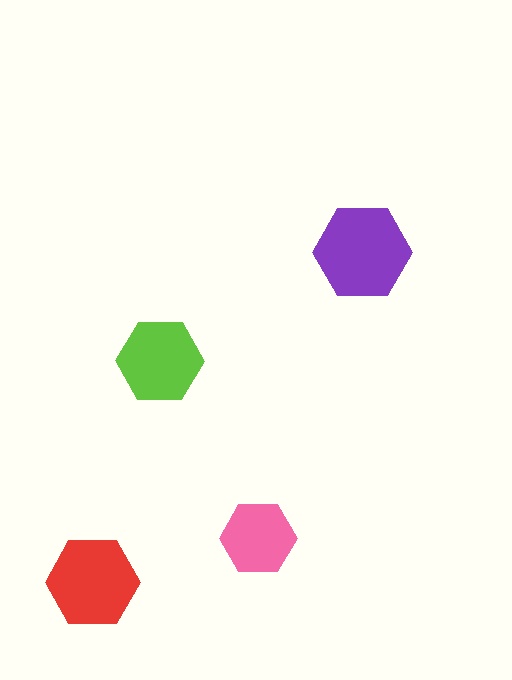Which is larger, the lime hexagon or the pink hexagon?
The lime one.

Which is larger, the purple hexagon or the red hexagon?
The purple one.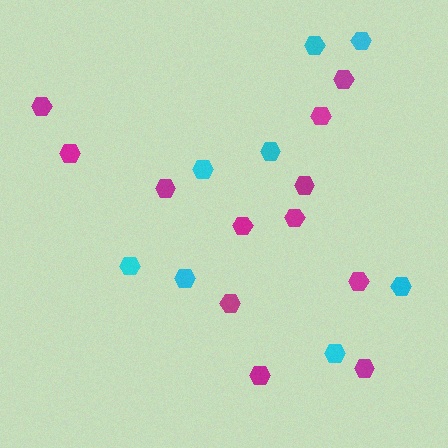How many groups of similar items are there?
There are 2 groups: one group of magenta hexagons (12) and one group of cyan hexagons (8).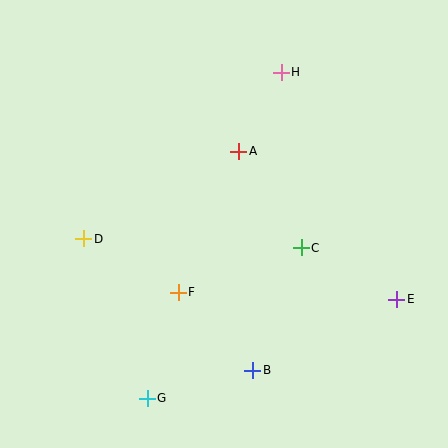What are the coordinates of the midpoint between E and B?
The midpoint between E and B is at (325, 335).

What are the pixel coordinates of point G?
Point G is at (147, 398).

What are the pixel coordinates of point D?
Point D is at (84, 239).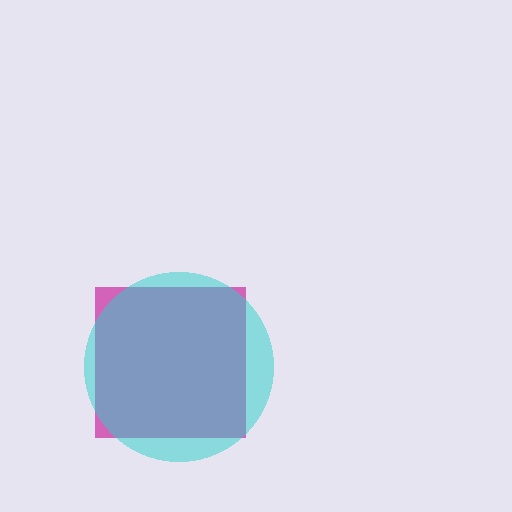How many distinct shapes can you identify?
There are 2 distinct shapes: a magenta square, a cyan circle.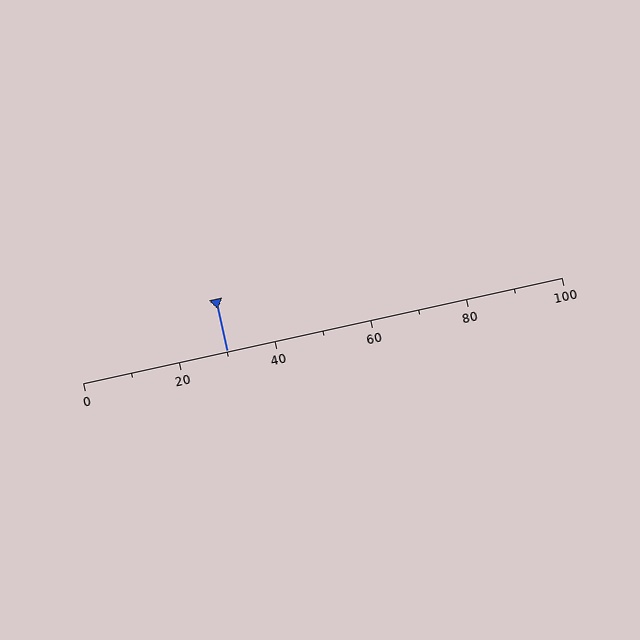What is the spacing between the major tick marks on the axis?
The major ticks are spaced 20 apart.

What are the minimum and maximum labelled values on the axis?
The axis runs from 0 to 100.